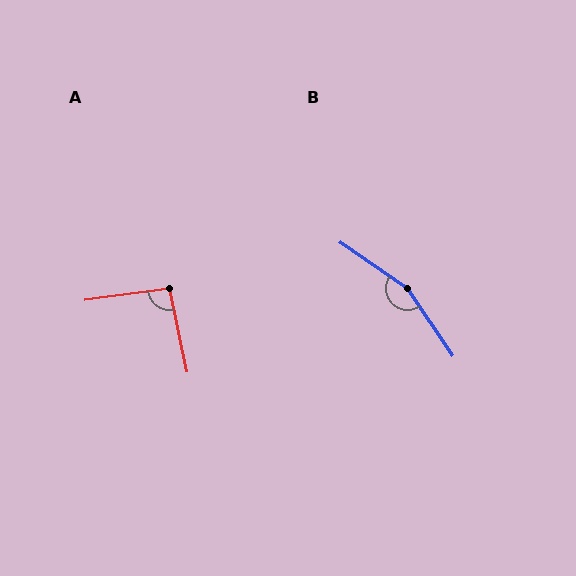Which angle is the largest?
B, at approximately 158 degrees.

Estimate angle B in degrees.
Approximately 158 degrees.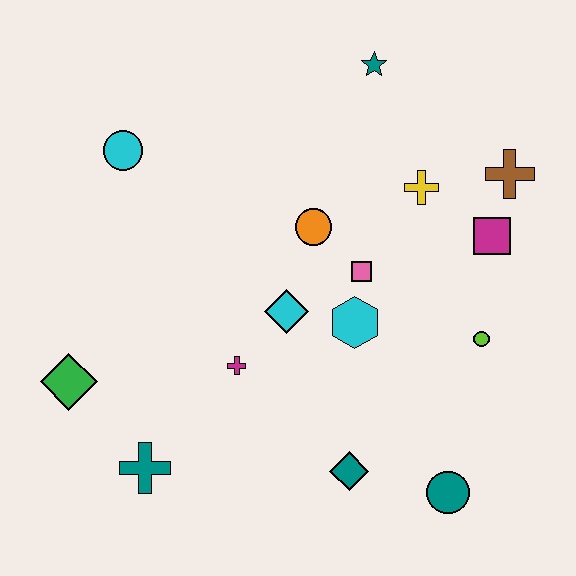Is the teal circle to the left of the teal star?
No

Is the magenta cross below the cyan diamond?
Yes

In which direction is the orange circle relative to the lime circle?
The orange circle is to the left of the lime circle.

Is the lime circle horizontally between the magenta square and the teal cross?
Yes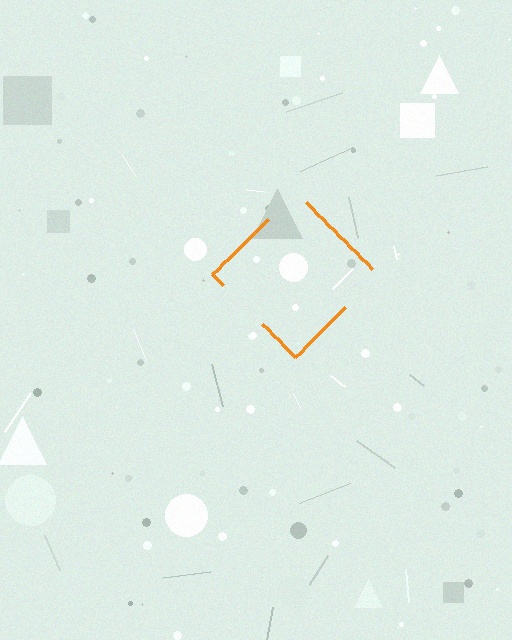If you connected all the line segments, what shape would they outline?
They would outline a diamond.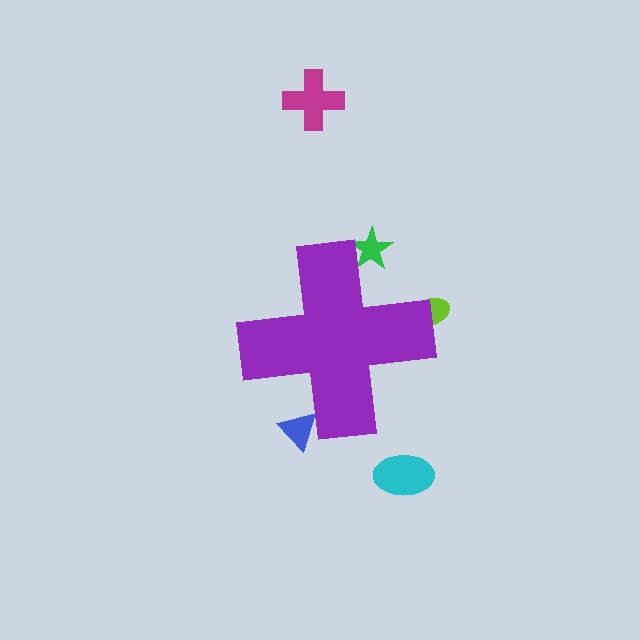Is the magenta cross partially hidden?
No, the magenta cross is fully visible.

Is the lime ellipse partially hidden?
Yes, the lime ellipse is partially hidden behind the purple cross.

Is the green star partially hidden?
Yes, the green star is partially hidden behind the purple cross.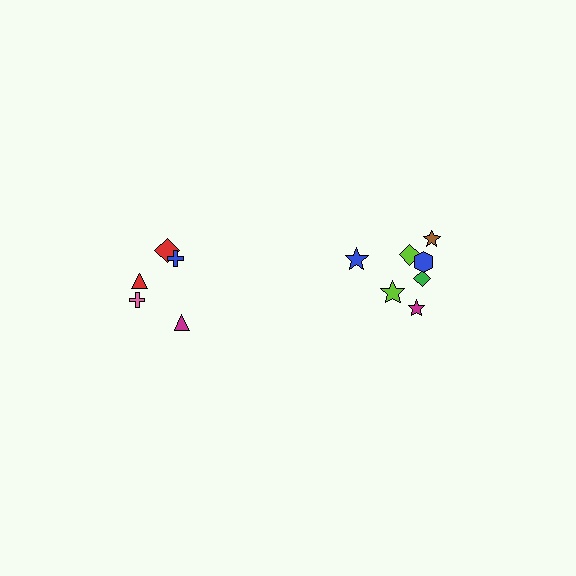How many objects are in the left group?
There are 5 objects.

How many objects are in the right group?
There are 7 objects.